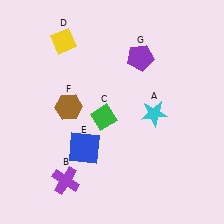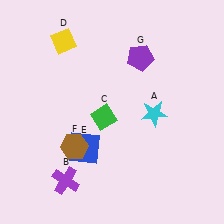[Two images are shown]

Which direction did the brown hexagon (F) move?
The brown hexagon (F) moved down.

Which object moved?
The brown hexagon (F) moved down.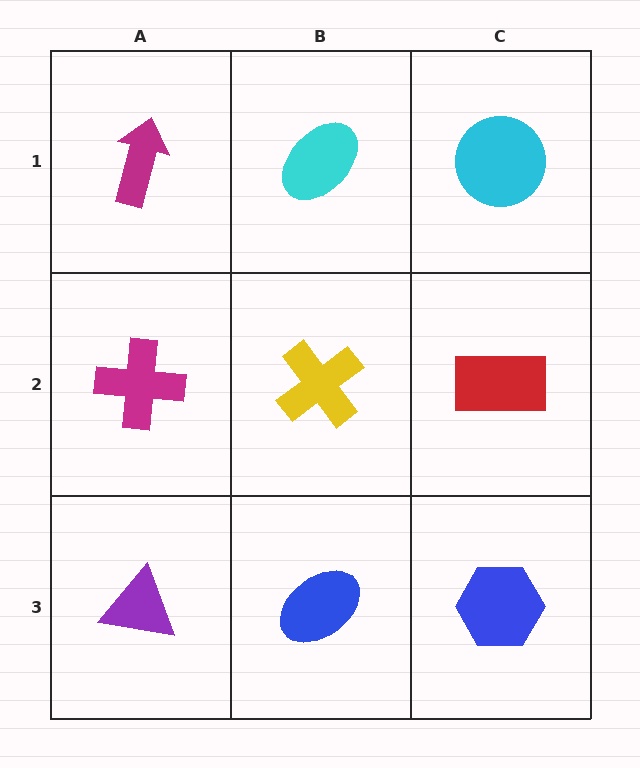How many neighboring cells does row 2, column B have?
4.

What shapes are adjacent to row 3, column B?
A yellow cross (row 2, column B), a purple triangle (row 3, column A), a blue hexagon (row 3, column C).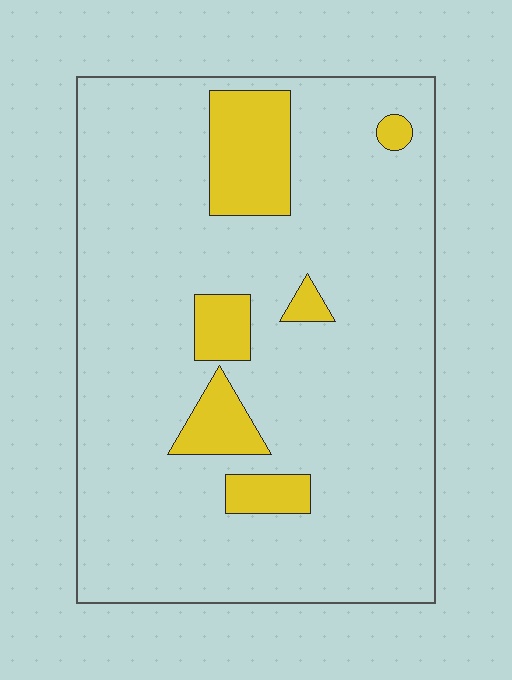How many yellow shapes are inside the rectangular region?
6.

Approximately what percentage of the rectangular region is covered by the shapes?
Approximately 15%.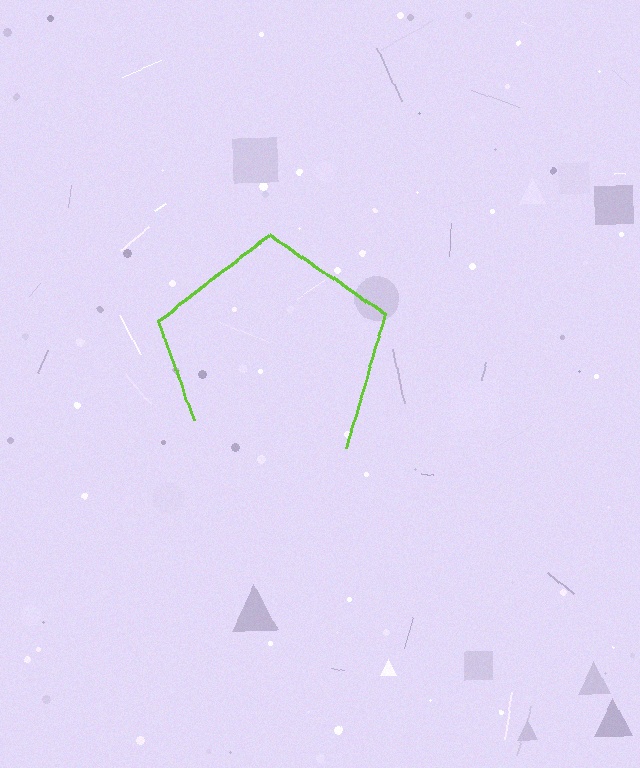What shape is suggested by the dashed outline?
The dashed outline suggests a pentagon.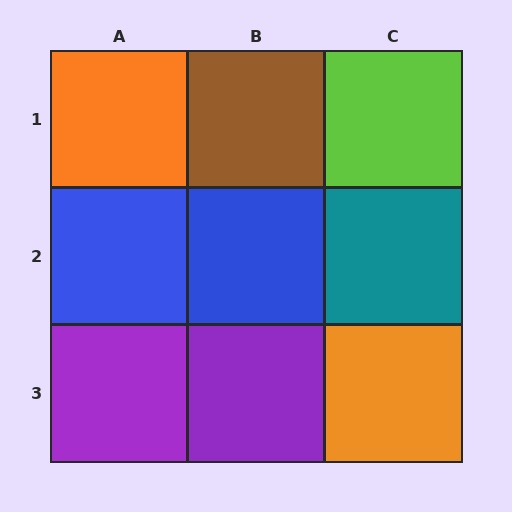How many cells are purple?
2 cells are purple.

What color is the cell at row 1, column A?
Orange.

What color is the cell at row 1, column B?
Brown.